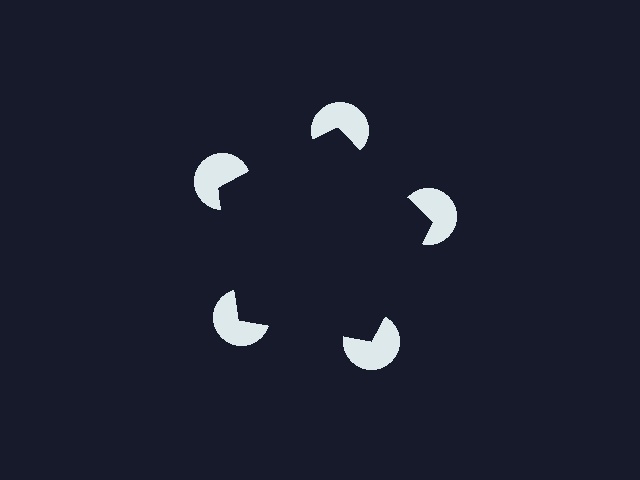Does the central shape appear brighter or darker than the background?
It typically appears slightly darker than the background, even though no actual brightness change is drawn.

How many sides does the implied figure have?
5 sides.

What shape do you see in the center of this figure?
An illusory pentagon — its edges are inferred from the aligned wedge cuts in the pac-man discs, not physically drawn.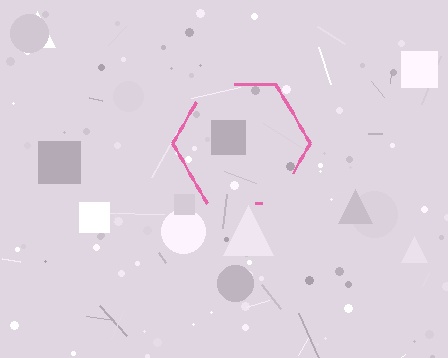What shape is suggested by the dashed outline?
The dashed outline suggests a hexagon.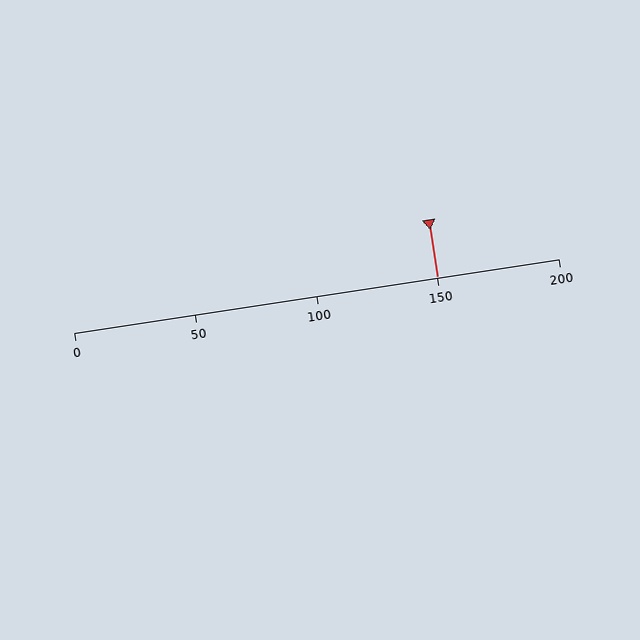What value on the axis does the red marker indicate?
The marker indicates approximately 150.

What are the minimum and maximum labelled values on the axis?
The axis runs from 0 to 200.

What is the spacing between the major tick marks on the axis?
The major ticks are spaced 50 apart.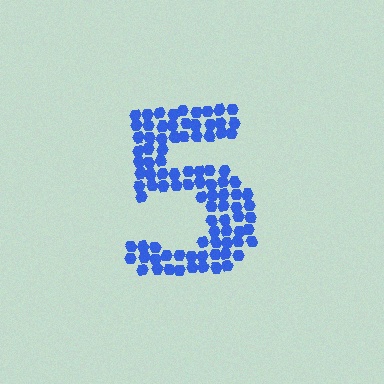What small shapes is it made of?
It is made of small hexagons.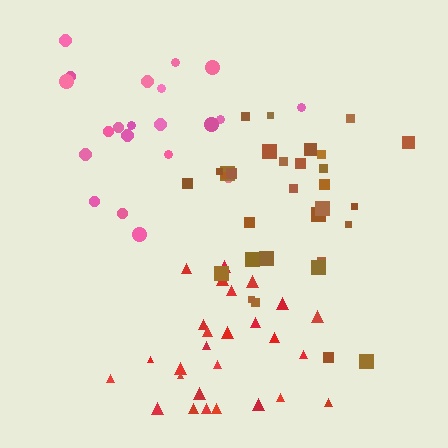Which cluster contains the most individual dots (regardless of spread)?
Brown (31).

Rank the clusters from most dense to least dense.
brown, red, pink.